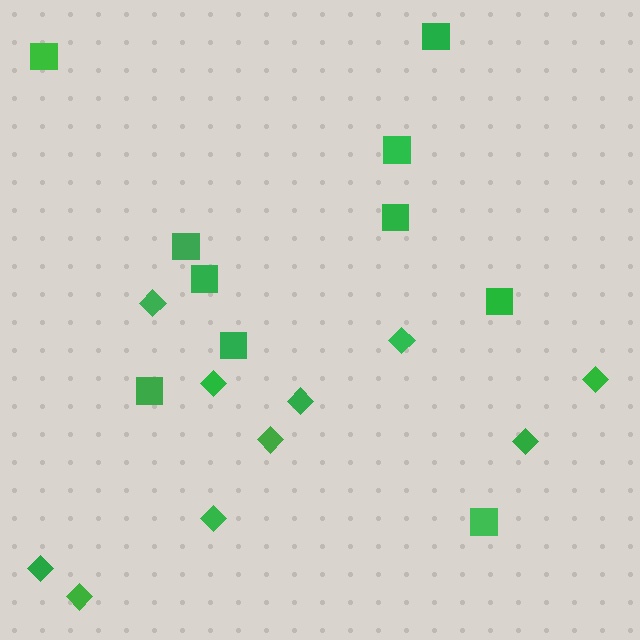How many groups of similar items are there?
There are 2 groups: one group of squares (10) and one group of diamonds (10).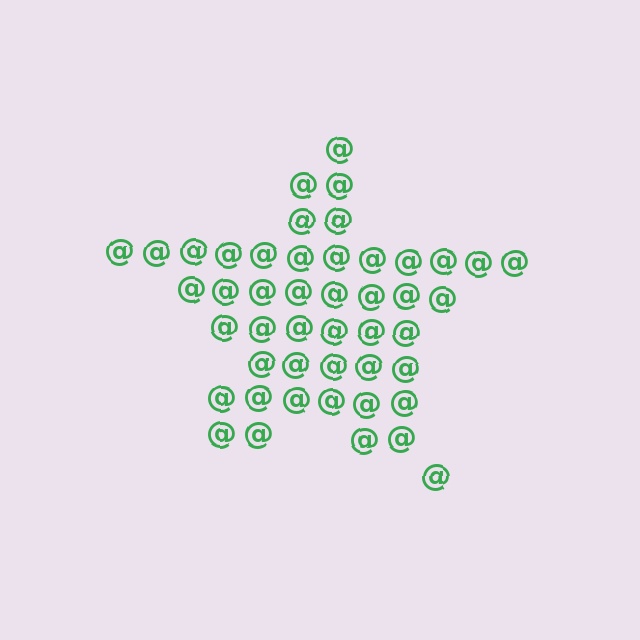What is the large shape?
The large shape is a star.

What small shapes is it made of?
It is made of small at signs.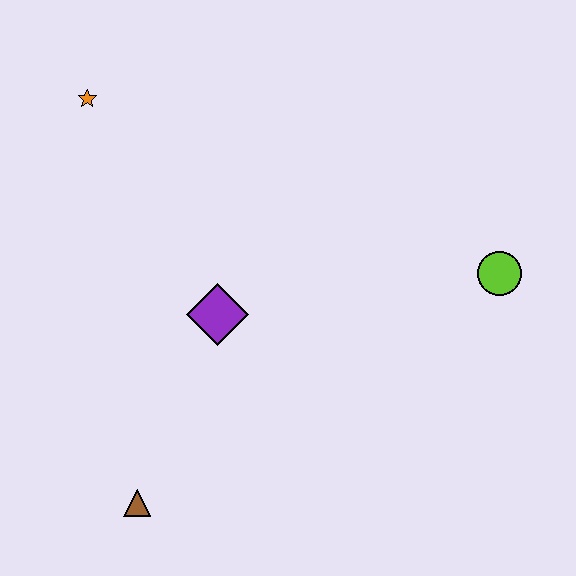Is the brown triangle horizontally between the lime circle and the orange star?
Yes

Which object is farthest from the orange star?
The lime circle is farthest from the orange star.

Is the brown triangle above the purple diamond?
No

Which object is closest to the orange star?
The purple diamond is closest to the orange star.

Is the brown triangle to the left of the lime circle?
Yes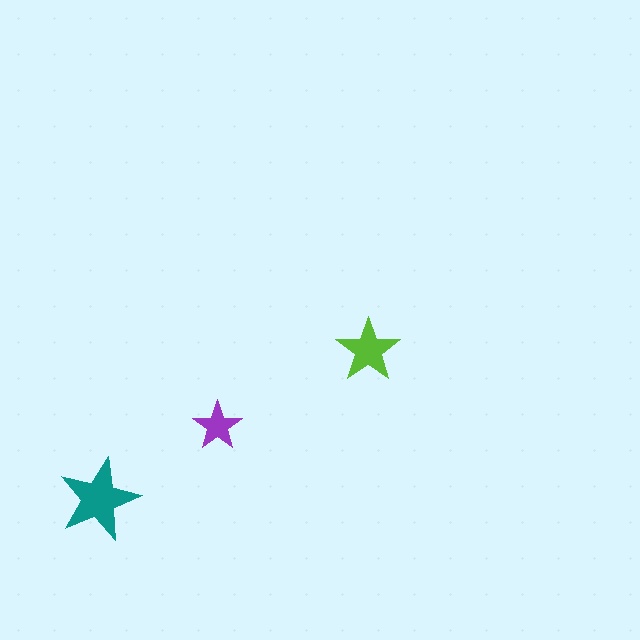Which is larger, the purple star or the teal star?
The teal one.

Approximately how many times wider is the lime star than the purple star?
About 1.5 times wider.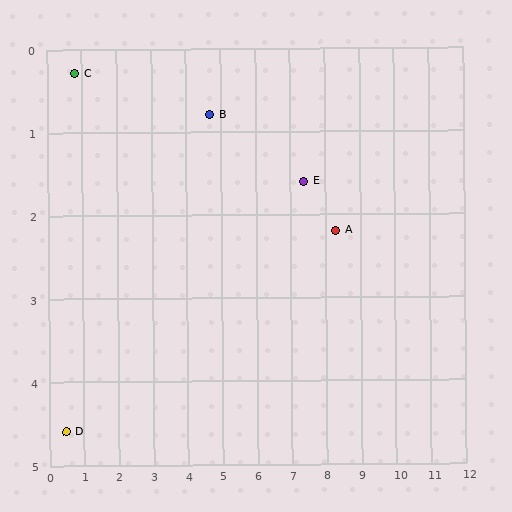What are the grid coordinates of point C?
Point C is at approximately (0.8, 0.3).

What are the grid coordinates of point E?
Point E is at approximately (7.4, 1.6).